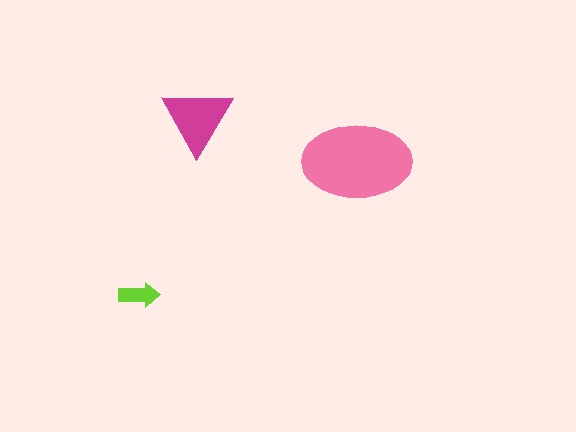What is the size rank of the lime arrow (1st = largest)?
3rd.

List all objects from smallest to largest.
The lime arrow, the magenta triangle, the pink ellipse.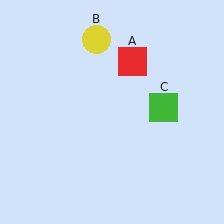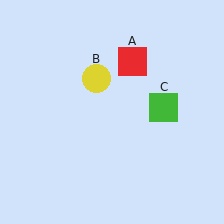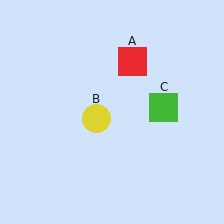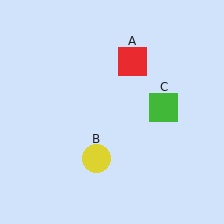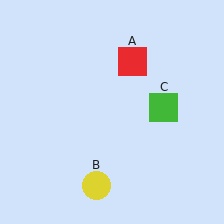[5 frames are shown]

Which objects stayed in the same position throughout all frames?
Red square (object A) and green square (object C) remained stationary.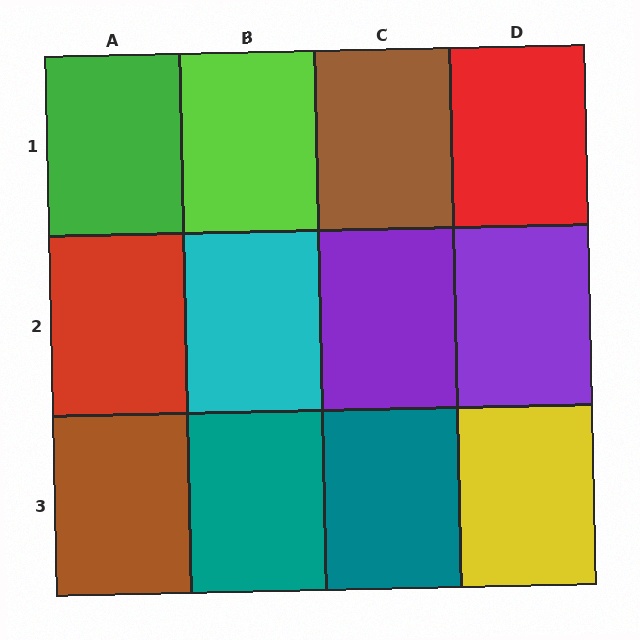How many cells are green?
1 cell is green.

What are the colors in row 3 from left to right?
Brown, teal, teal, yellow.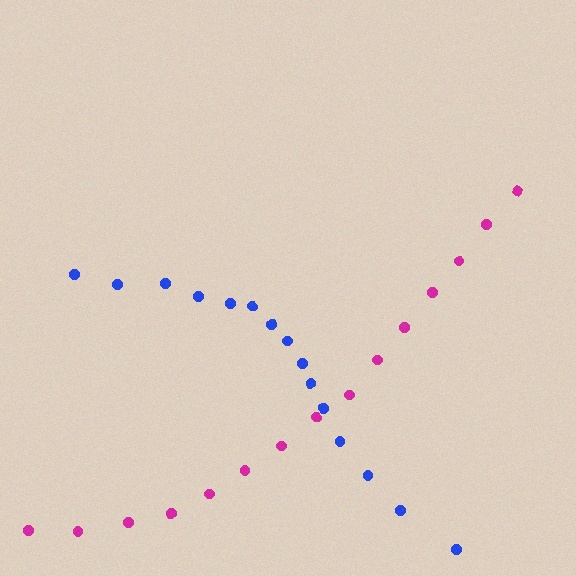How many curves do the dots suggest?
There are 2 distinct paths.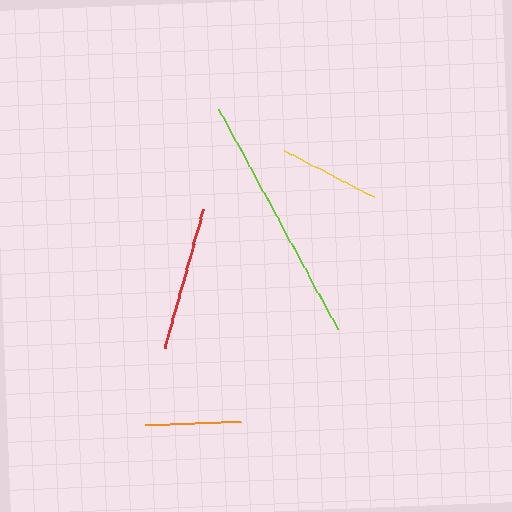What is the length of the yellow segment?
The yellow segment is approximately 101 pixels long.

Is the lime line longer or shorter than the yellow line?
The lime line is longer than the yellow line.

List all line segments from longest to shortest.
From longest to shortest: lime, red, yellow, orange.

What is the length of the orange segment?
The orange segment is approximately 96 pixels long.